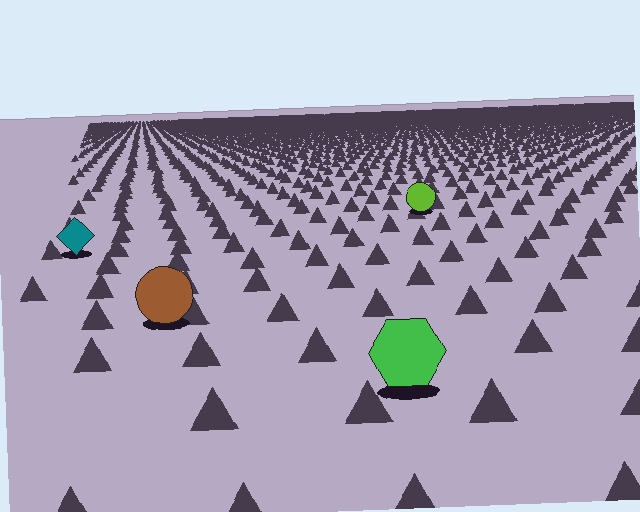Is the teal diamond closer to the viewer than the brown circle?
No. The brown circle is closer — you can tell from the texture gradient: the ground texture is coarser near it.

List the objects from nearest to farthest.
From nearest to farthest: the green hexagon, the brown circle, the teal diamond, the lime circle.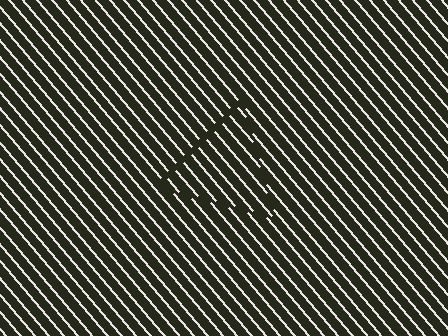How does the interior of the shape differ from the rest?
The interior of the shape contains the same grating, shifted by half a period — the contour is defined by the phase discontinuity where line-ends from the inner and outer gratings abut.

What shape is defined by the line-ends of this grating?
An illusory triangle. The interior of the shape contains the same grating, shifted by half a period — the contour is defined by the phase discontinuity where line-ends from the inner and outer gratings abut.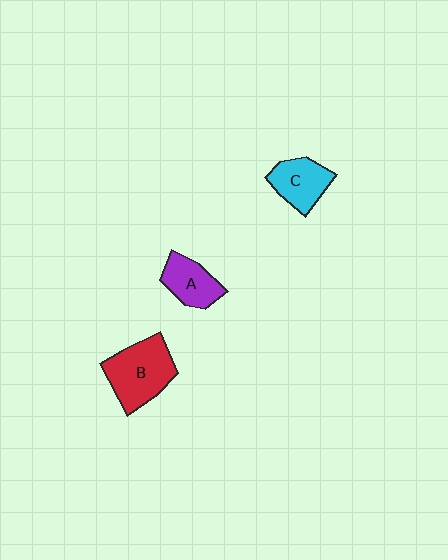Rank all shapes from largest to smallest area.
From largest to smallest: B (red), C (cyan), A (purple).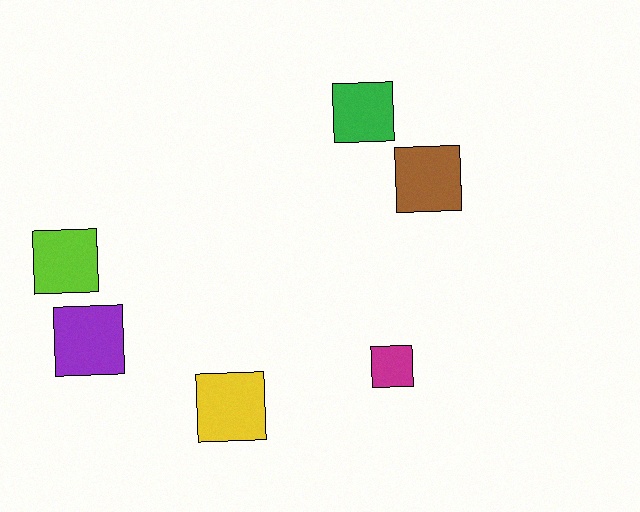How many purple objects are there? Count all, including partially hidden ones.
There is 1 purple object.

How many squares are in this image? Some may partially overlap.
There are 6 squares.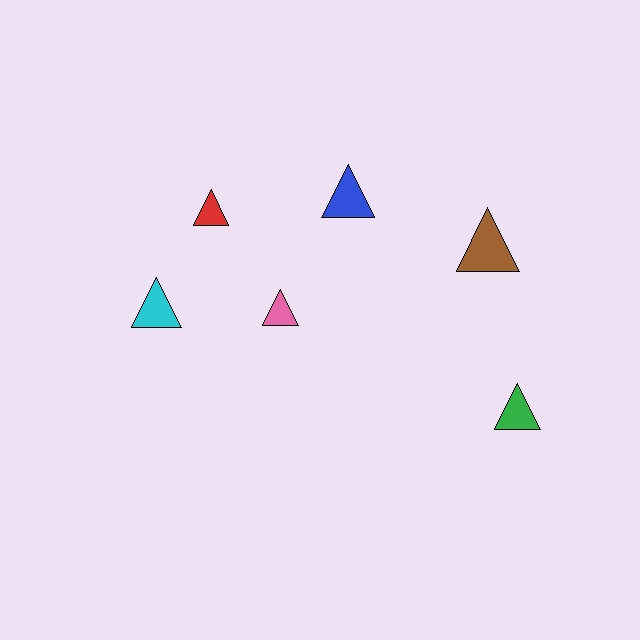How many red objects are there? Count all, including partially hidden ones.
There is 1 red object.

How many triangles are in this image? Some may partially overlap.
There are 6 triangles.